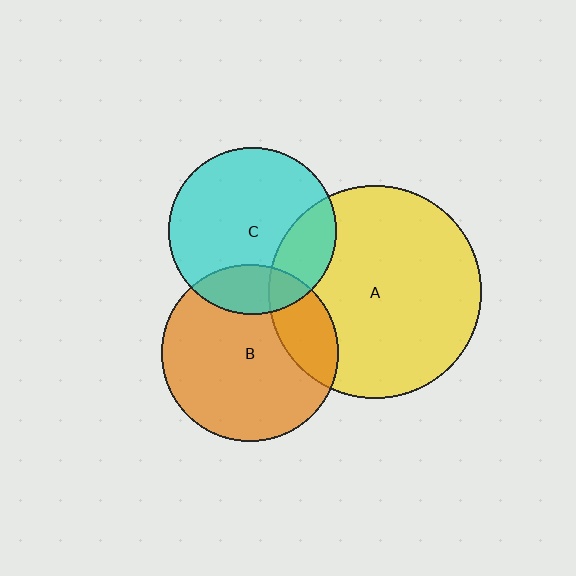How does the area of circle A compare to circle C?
Approximately 1.6 times.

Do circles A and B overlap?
Yes.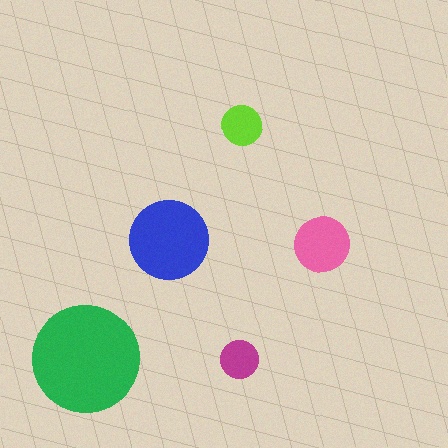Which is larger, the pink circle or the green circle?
The green one.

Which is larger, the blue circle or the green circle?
The green one.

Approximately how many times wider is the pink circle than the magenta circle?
About 1.5 times wider.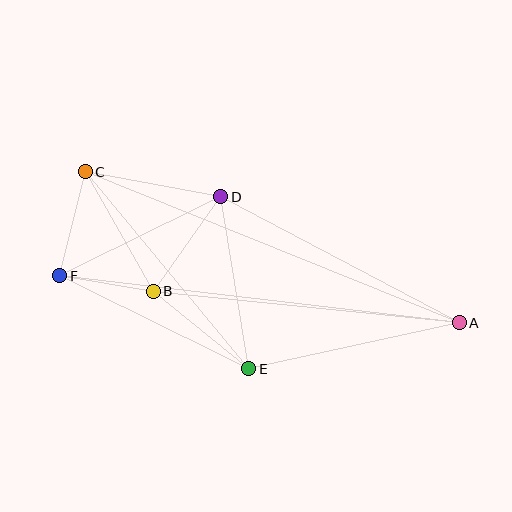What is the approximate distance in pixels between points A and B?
The distance between A and B is approximately 308 pixels.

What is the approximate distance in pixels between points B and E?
The distance between B and E is approximately 123 pixels.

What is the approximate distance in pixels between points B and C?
The distance between B and C is approximately 137 pixels.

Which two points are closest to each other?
Points B and F are closest to each other.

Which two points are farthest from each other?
Points A and C are farthest from each other.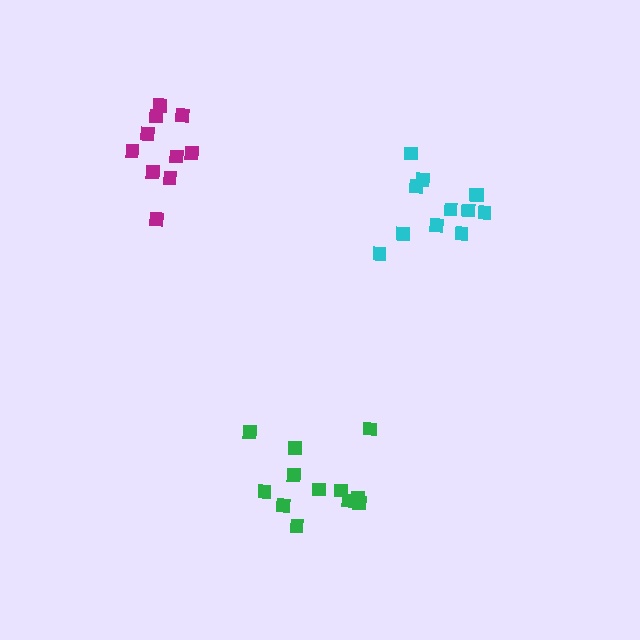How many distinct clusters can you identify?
There are 3 distinct clusters.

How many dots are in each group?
Group 1: 12 dots, Group 2: 12 dots, Group 3: 10 dots (34 total).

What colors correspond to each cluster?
The clusters are colored: green, cyan, magenta.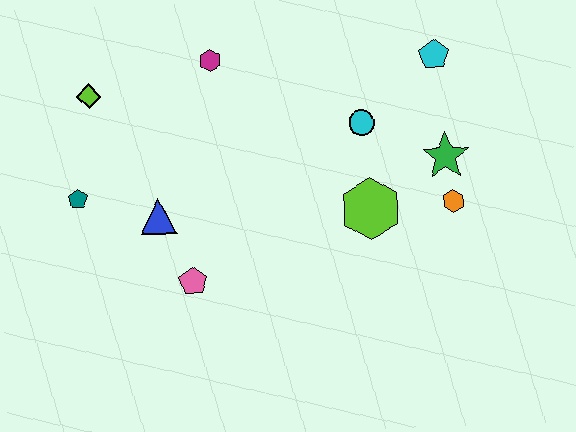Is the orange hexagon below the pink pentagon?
No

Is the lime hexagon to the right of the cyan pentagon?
No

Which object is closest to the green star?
The orange hexagon is closest to the green star.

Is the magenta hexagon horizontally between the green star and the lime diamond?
Yes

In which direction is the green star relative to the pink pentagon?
The green star is to the right of the pink pentagon.